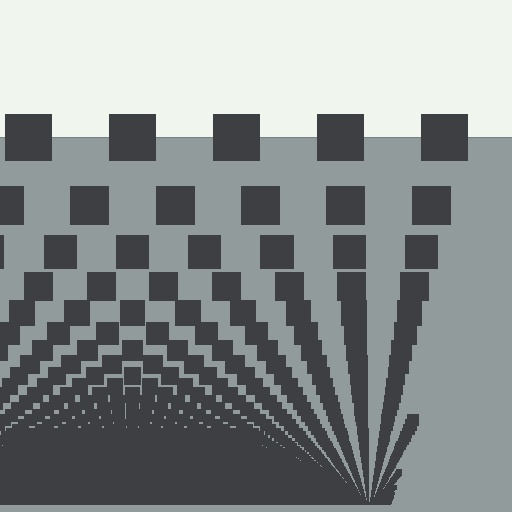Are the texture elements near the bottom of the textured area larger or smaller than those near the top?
Smaller. The gradient is inverted — elements near the bottom are smaller and denser.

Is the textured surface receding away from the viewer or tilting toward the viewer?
The surface appears to tilt toward the viewer. Texture elements get larger and sparser toward the top.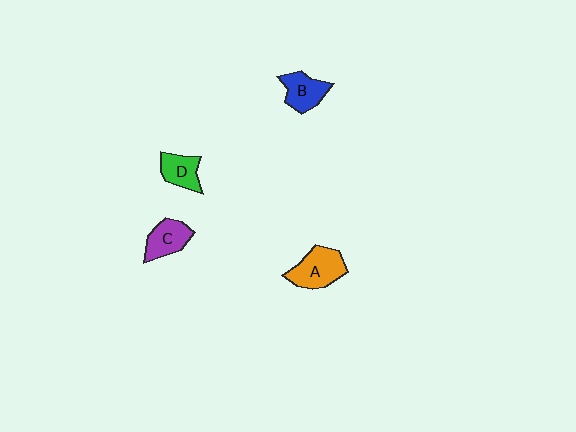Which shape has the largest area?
Shape A (orange).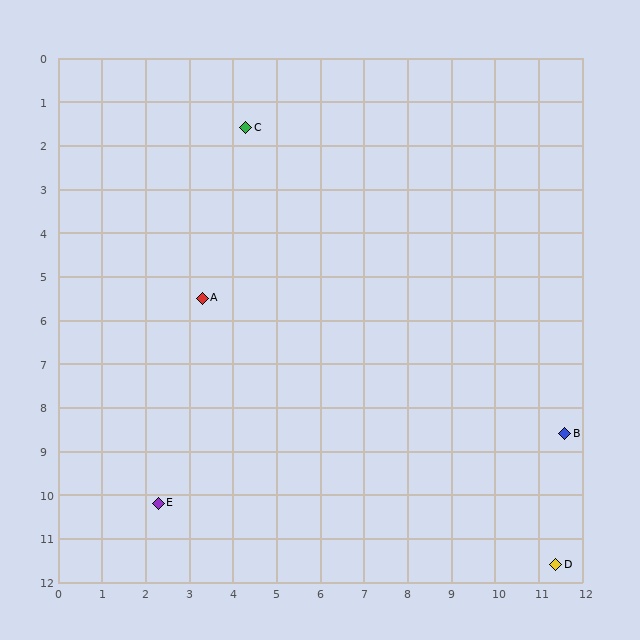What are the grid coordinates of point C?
Point C is at approximately (4.3, 1.6).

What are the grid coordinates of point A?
Point A is at approximately (3.3, 5.5).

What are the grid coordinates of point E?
Point E is at approximately (2.3, 10.2).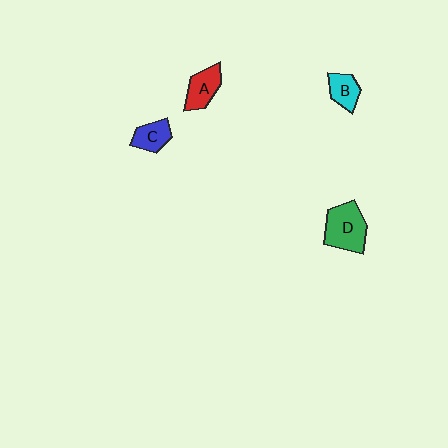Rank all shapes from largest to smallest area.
From largest to smallest: D (green), A (red), C (blue), B (cyan).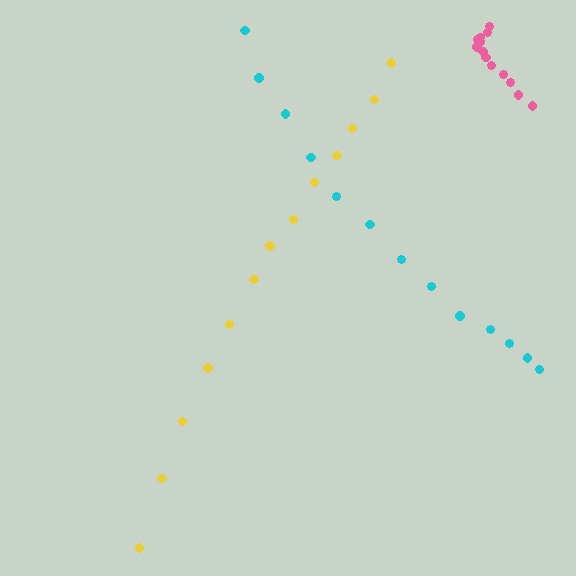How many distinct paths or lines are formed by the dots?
There are 3 distinct paths.